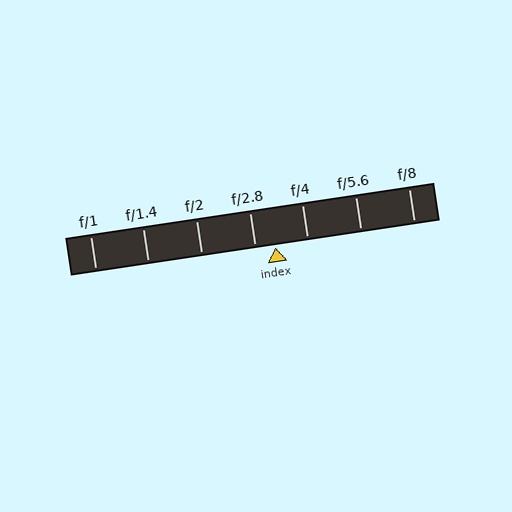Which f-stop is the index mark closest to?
The index mark is closest to f/2.8.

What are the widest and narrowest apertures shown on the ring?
The widest aperture shown is f/1 and the narrowest is f/8.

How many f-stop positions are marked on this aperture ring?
There are 7 f-stop positions marked.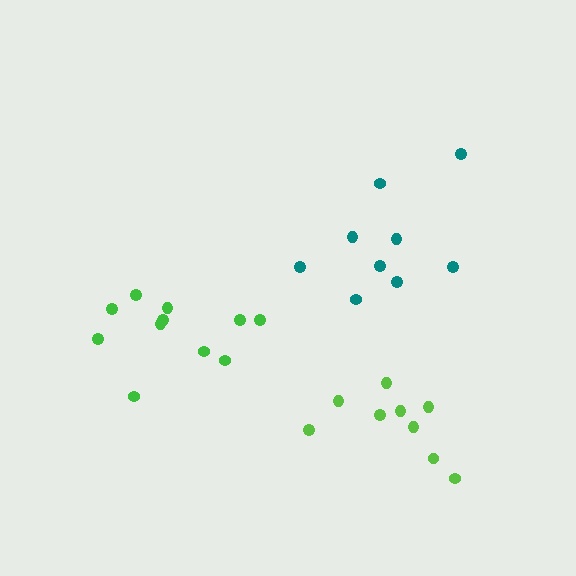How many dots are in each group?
Group 1: 11 dots, Group 2: 9 dots, Group 3: 9 dots (29 total).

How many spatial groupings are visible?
There are 3 spatial groupings.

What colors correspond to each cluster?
The clusters are colored: green, lime, teal.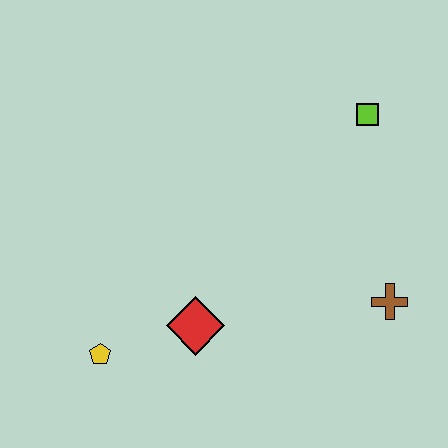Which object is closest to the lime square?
The brown cross is closest to the lime square.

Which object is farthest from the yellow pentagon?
The lime square is farthest from the yellow pentagon.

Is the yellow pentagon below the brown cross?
Yes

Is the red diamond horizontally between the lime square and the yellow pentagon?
Yes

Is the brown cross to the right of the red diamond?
Yes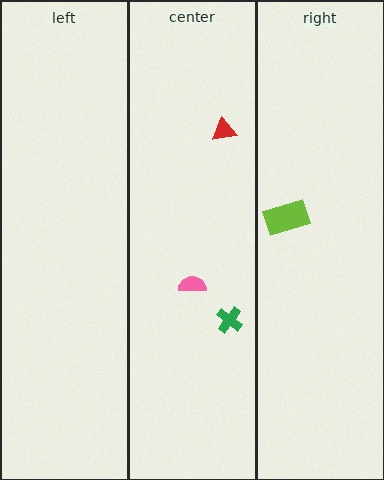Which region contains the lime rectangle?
The right region.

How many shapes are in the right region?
1.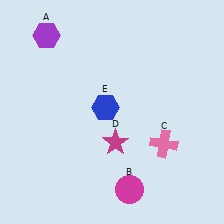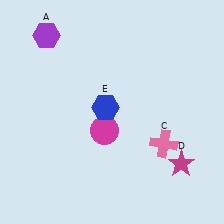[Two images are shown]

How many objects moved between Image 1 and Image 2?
2 objects moved between the two images.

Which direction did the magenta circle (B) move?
The magenta circle (B) moved up.